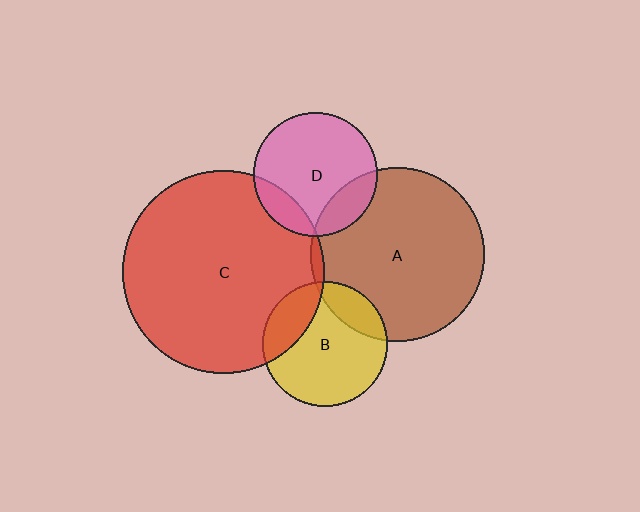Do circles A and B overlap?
Yes.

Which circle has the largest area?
Circle C (red).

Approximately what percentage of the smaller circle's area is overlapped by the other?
Approximately 20%.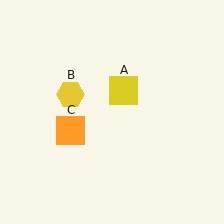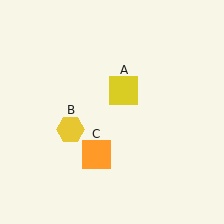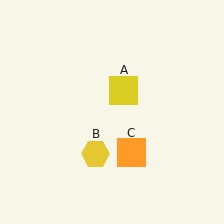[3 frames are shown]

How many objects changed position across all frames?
2 objects changed position: yellow hexagon (object B), orange square (object C).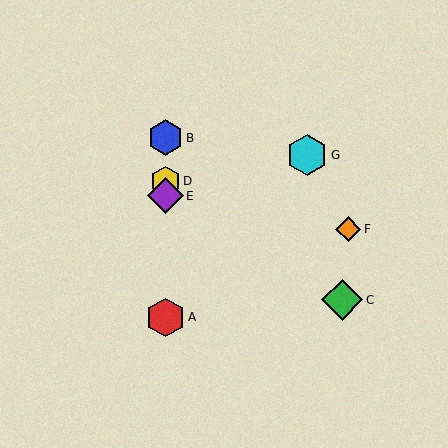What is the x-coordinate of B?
Object B is at x≈166.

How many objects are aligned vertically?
4 objects (A, B, D, E) are aligned vertically.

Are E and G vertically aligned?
No, E is at x≈166 and G is at x≈307.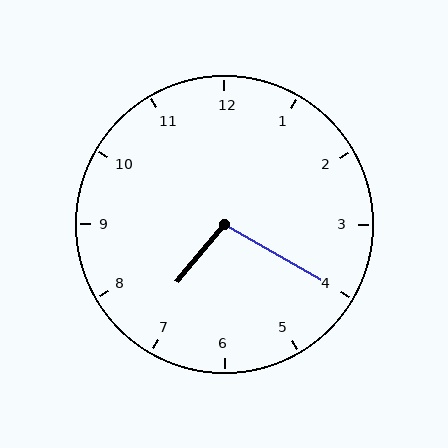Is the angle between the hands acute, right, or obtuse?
It is obtuse.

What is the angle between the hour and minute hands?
Approximately 100 degrees.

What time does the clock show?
7:20.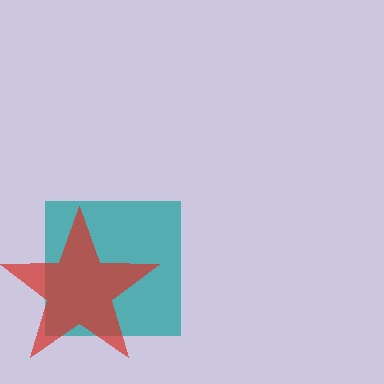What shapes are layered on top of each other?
The layered shapes are: a teal square, a red star.